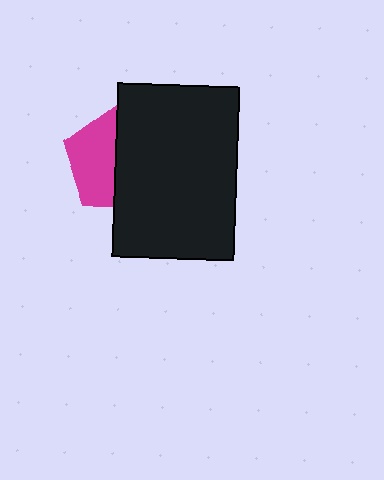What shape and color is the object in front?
The object in front is a black rectangle.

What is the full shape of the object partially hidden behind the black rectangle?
The partially hidden object is a magenta pentagon.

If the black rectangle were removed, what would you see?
You would see the complete magenta pentagon.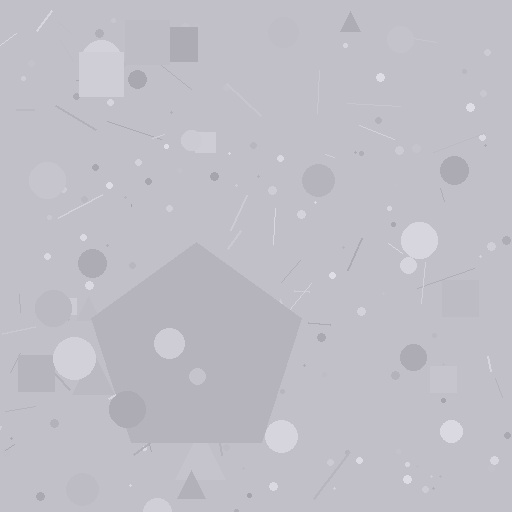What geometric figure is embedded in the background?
A pentagon is embedded in the background.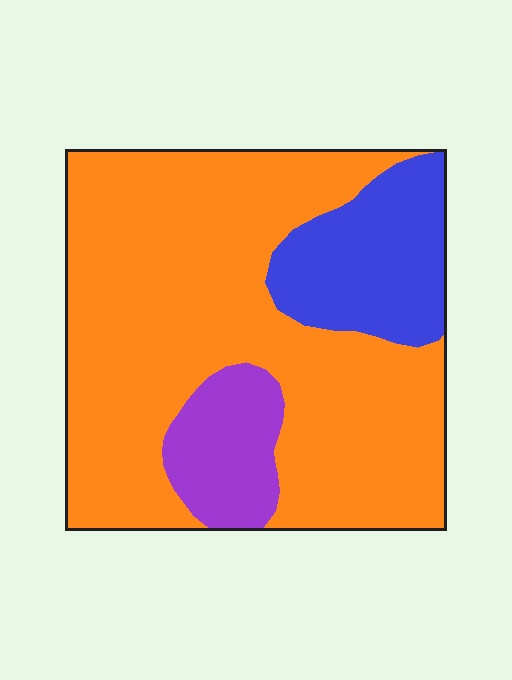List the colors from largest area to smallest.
From largest to smallest: orange, blue, purple.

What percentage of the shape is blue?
Blue covers 17% of the shape.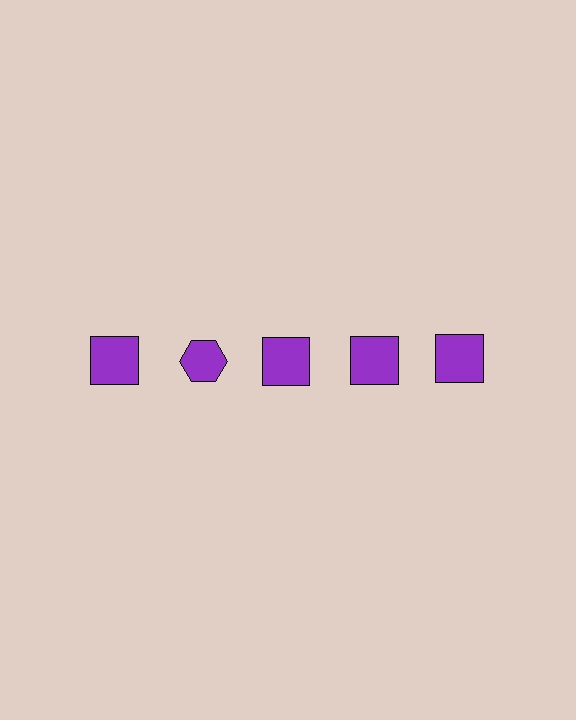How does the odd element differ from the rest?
It has a different shape: hexagon instead of square.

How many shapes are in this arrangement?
There are 5 shapes arranged in a grid pattern.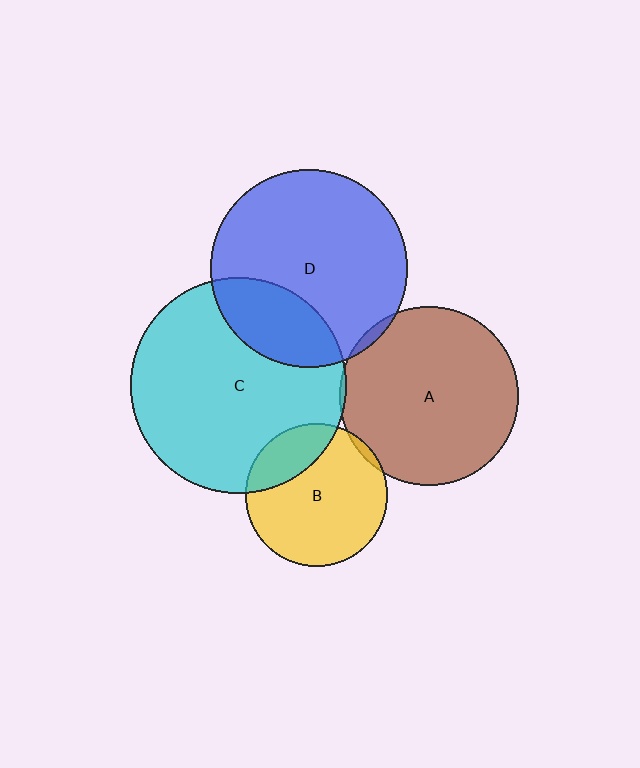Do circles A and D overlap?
Yes.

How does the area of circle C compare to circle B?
Approximately 2.3 times.